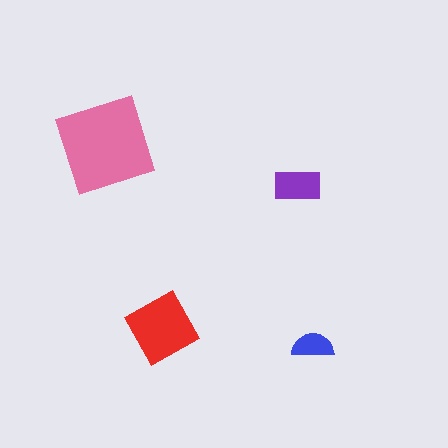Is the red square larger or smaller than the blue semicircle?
Larger.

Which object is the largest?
The pink diamond.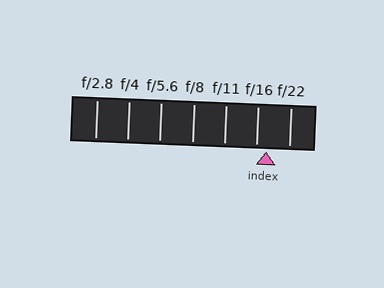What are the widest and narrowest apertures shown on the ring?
The widest aperture shown is f/2.8 and the narrowest is f/22.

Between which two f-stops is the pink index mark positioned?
The index mark is between f/16 and f/22.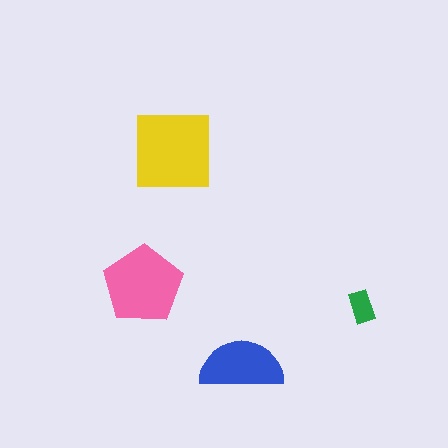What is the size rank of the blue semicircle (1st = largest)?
3rd.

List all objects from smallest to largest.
The green rectangle, the blue semicircle, the pink pentagon, the yellow square.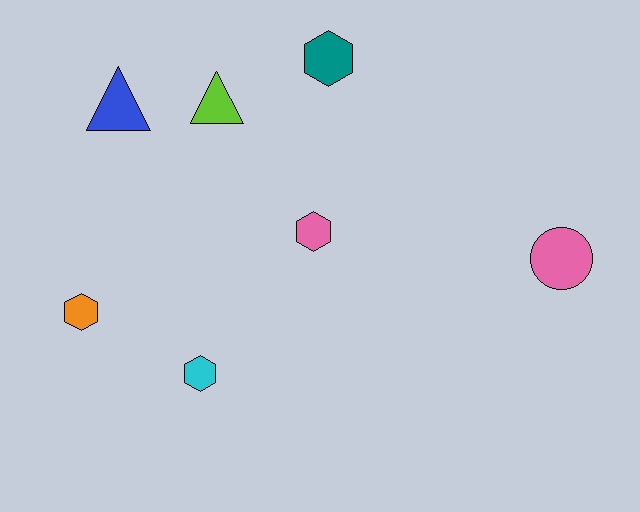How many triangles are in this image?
There are 2 triangles.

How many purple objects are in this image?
There are no purple objects.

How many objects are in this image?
There are 7 objects.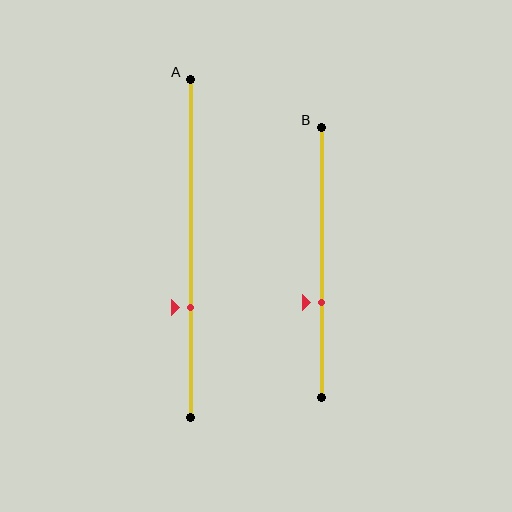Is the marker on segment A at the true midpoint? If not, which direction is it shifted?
No, the marker on segment A is shifted downward by about 17% of the segment length.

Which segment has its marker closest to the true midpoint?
Segment B has its marker closest to the true midpoint.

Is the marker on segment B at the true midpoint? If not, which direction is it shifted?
No, the marker on segment B is shifted downward by about 15% of the segment length.